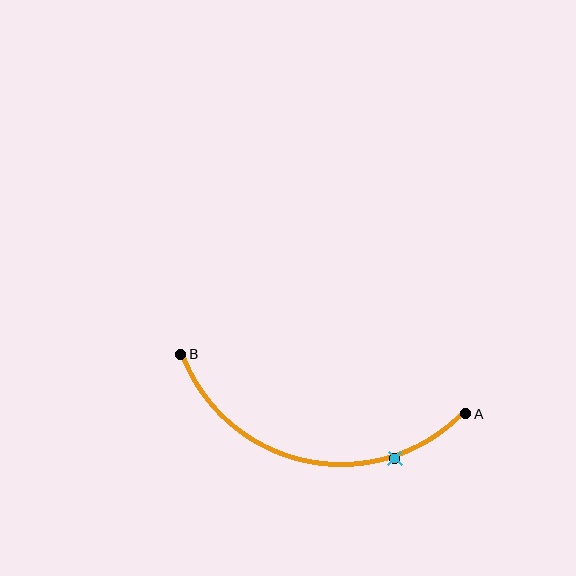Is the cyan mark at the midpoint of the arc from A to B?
No. The cyan mark lies on the arc but is closer to endpoint A. The arc midpoint would be at the point on the curve equidistant along the arc from both A and B.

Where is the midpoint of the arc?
The arc midpoint is the point on the curve farthest from the straight line joining A and B. It sits below that line.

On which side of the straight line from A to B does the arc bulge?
The arc bulges below the straight line connecting A and B.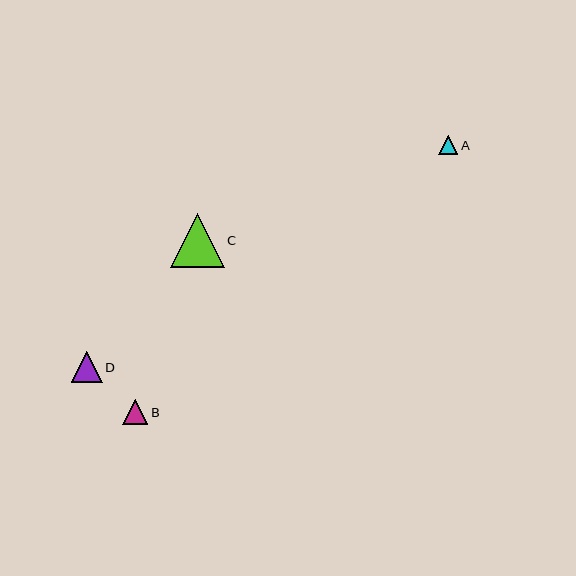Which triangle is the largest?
Triangle C is the largest with a size of approximately 54 pixels.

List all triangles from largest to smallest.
From largest to smallest: C, D, B, A.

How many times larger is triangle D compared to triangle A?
Triangle D is approximately 1.6 times the size of triangle A.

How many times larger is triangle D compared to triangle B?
Triangle D is approximately 1.2 times the size of triangle B.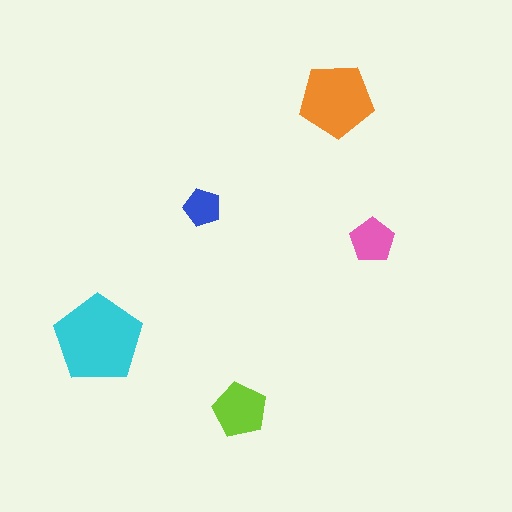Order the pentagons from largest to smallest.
the cyan one, the orange one, the lime one, the pink one, the blue one.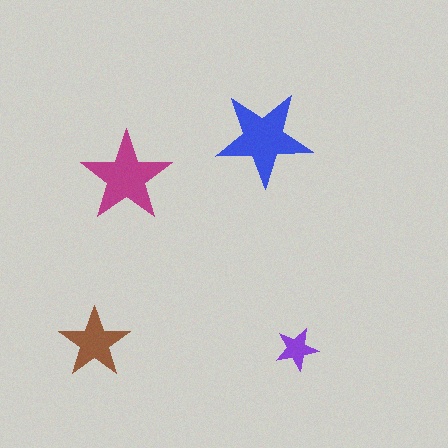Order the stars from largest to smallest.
the blue one, the magenta one, the brown one, the purple one.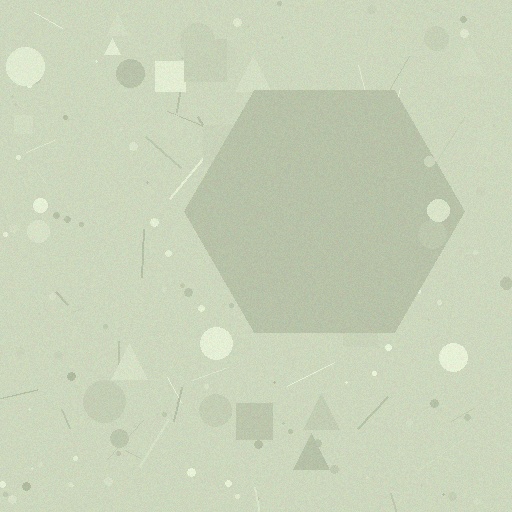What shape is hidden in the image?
A hexagon is hidden in the image.